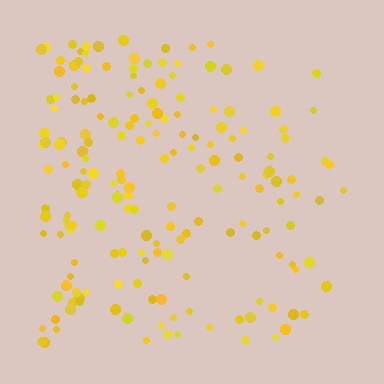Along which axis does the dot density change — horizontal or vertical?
Horizontal.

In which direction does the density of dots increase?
From right to left, with the left side densest.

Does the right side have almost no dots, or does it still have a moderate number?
Still a moderate number, just noticeably fewer than the left.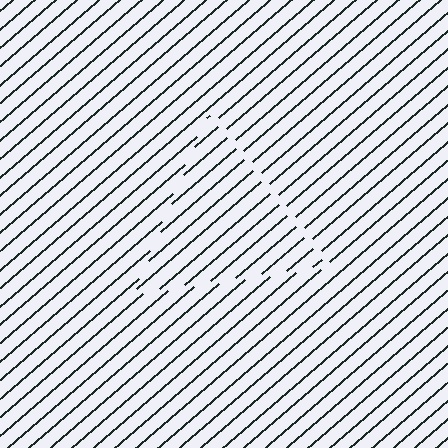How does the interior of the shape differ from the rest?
The interior of the shape contains the same grating, shifted by half a period — the contour is defined by the phase discontinuity where line-ends from the inner and outer gratings abut.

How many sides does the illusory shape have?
3 sides — the line-ends trace a triangle.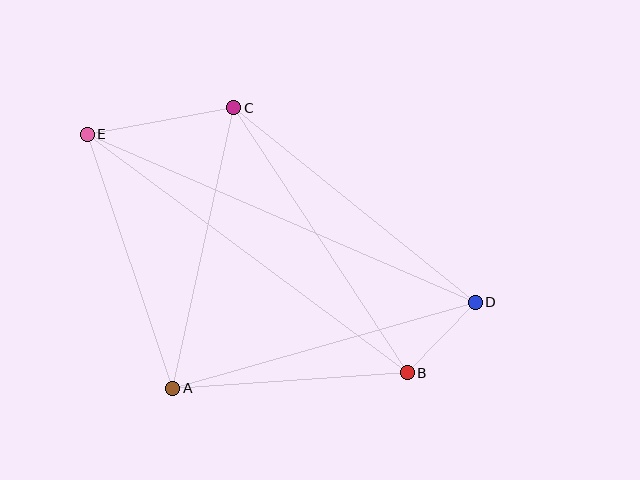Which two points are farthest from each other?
Points D and E are farthest from each other.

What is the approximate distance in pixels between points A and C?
The distance between A and C is approximately 287 pixels.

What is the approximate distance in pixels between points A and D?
The distance between A and D is approximately 314 pixels.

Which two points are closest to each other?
Points B and D are closest to each other.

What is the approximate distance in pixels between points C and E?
The distance between C and E is approximately 149 pixels.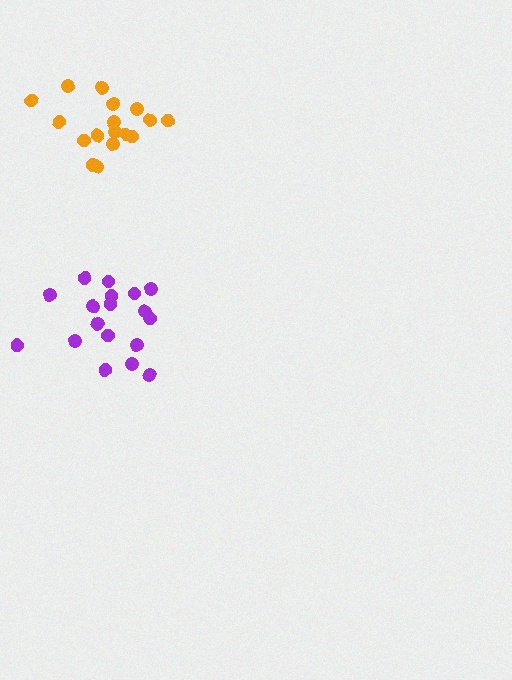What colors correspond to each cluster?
The clusters are colored: purple, orange.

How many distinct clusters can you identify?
There are 2 distinct clusters.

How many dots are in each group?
Group 1: 18 dots, Group 2: 17 dots (35 total).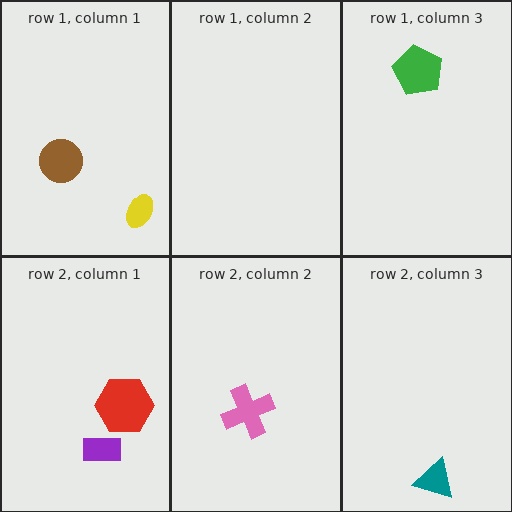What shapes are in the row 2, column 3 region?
The teal triangle.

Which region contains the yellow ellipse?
The row 1, column 1 region.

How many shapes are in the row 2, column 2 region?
1.